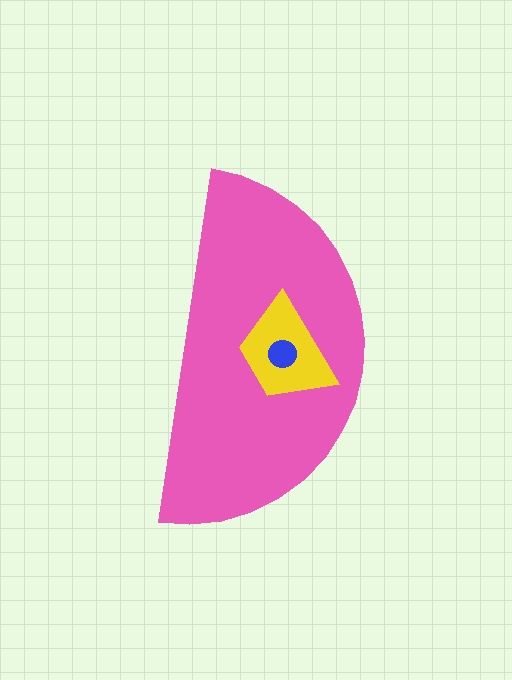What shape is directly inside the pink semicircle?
The yellow trapezoid.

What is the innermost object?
The blue circle.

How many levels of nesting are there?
3.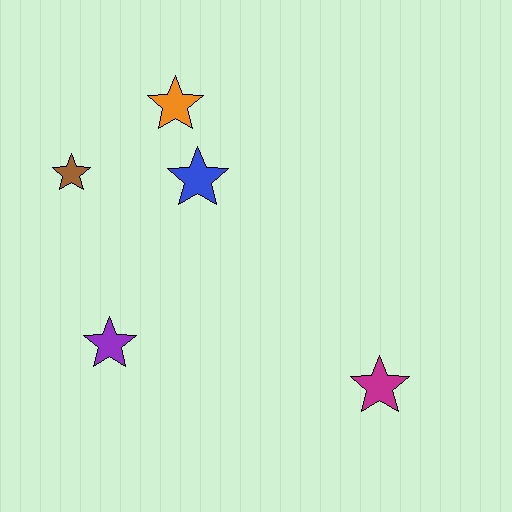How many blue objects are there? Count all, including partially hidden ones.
There is 1 blue object.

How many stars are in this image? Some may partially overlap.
There are 5 stars.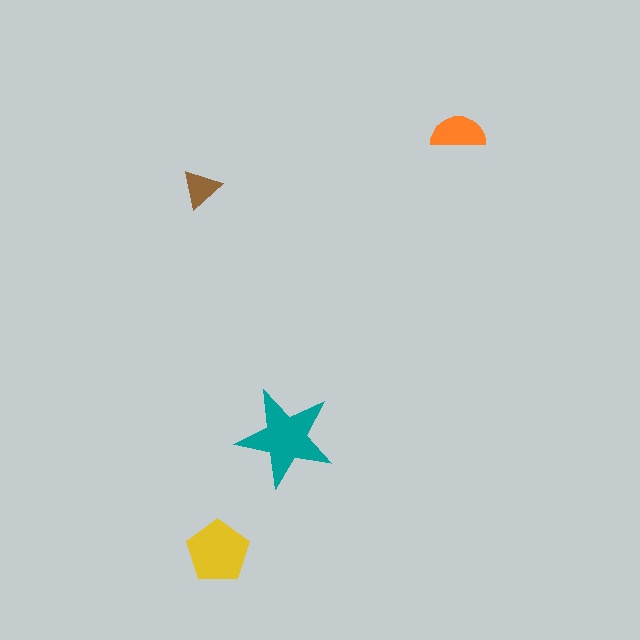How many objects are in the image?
There are 4 objects in the image.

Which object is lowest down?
The yellow pentagon is bottommost.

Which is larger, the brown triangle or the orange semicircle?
The orange semicircle.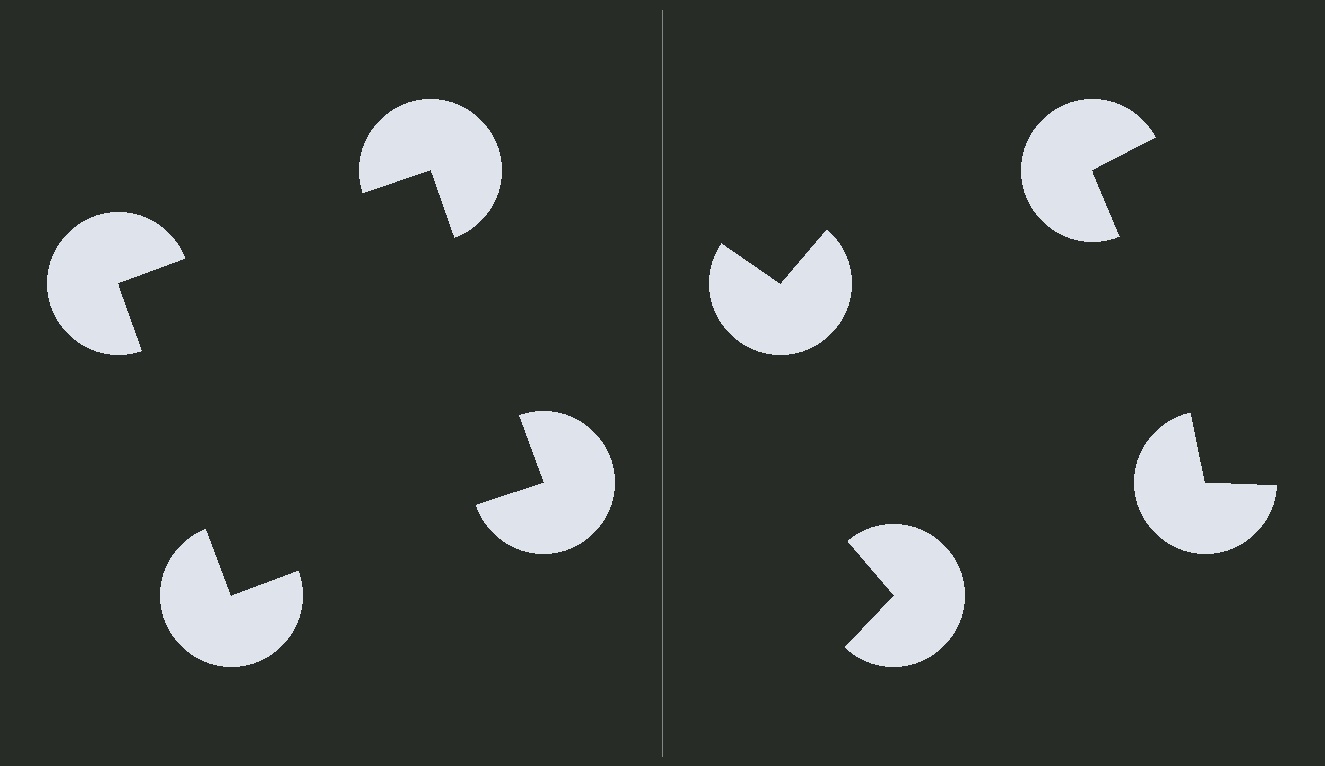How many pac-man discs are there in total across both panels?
8 — 4 on each side.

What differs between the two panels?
The pac-man discs are positioned identically on both sides; only the wedge orientations differ. On the left they align to a square; on the right they are misaligned.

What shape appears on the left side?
An illusory square.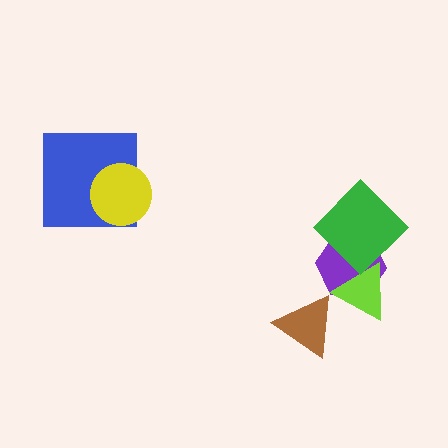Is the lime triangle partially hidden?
Yes, it is partially covered by another shape.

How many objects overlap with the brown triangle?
0 objects overlap with the brown triangle.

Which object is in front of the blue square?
The yellow circle is in front of the blue square.